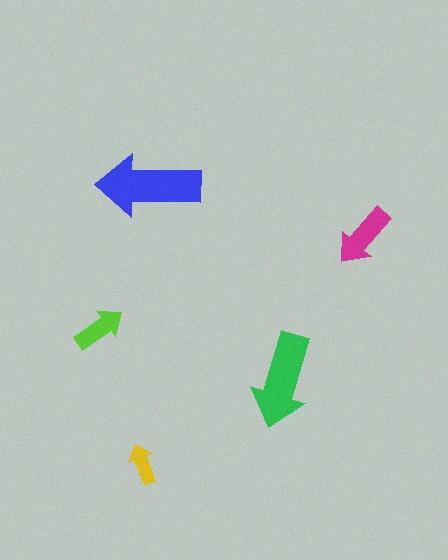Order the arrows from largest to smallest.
the blue one, the green one, the magenta one, the lime one, the yellow one.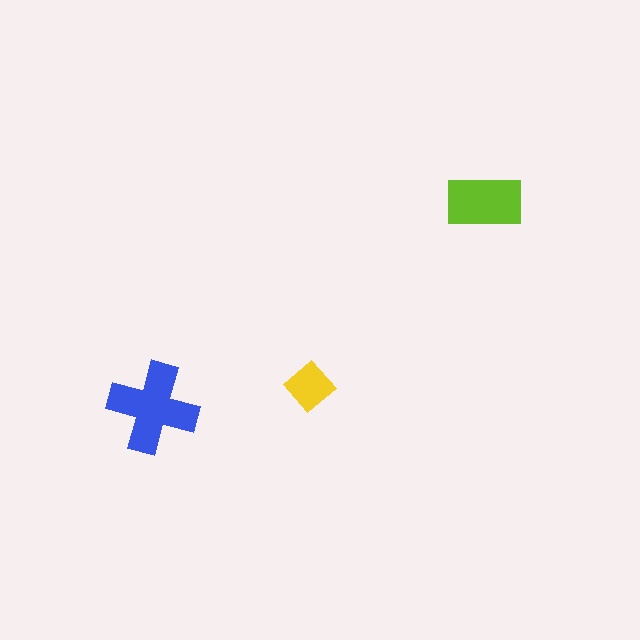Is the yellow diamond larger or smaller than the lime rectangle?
Smaller.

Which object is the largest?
The blue cross.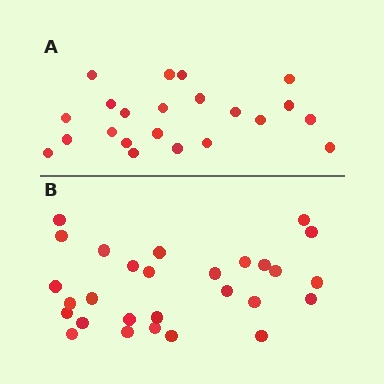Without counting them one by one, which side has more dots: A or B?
Region B (the bottom region) has more dots.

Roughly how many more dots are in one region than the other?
Region B has about 6 more dots than region A.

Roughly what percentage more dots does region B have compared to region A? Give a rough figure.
About 25% more.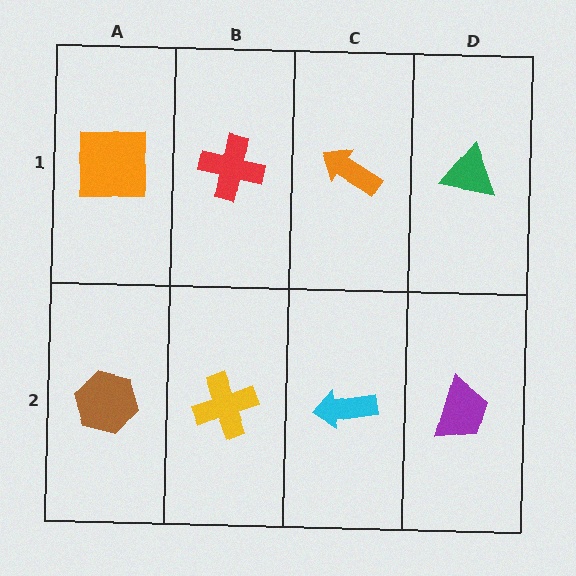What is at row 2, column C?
A cyan arrow.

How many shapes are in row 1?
4 shapes.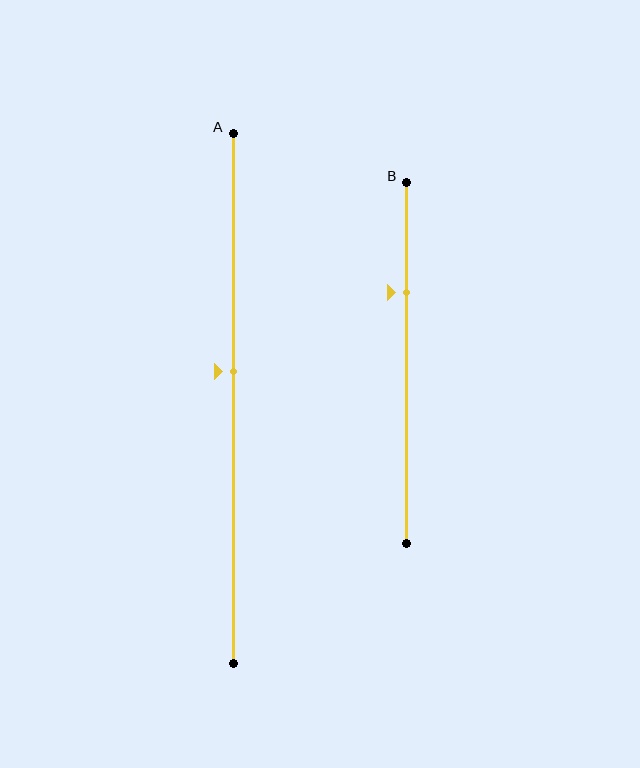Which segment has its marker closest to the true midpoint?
Segment A has its marker closest to the true midpoint.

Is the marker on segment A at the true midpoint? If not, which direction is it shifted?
No, the marker on segment A is shifted upward by about 5% of the segment length.